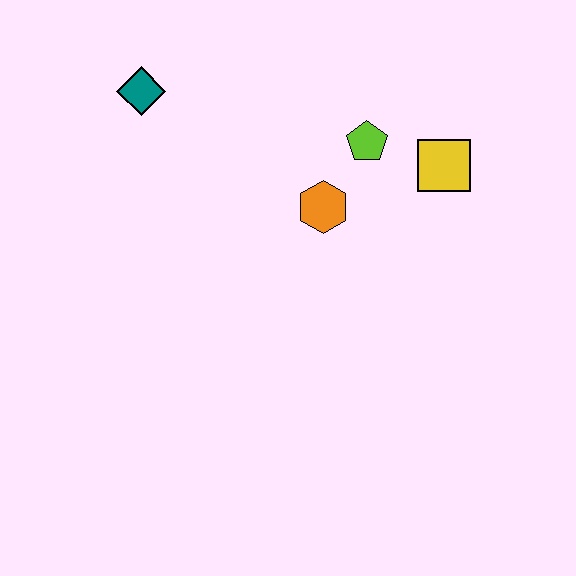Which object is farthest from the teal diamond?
The yellow square is farthest from the teal diamond.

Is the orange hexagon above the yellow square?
No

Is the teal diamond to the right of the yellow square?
No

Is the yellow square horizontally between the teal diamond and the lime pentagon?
No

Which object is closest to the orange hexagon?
The lime pentagon is closest to the orange hexagon.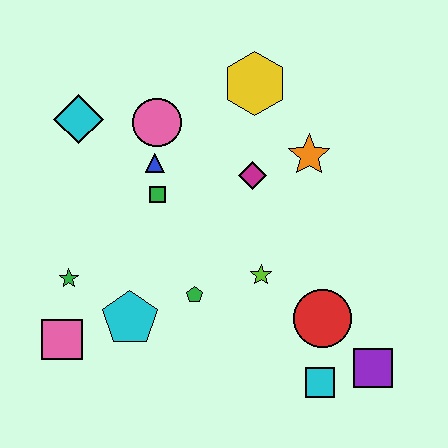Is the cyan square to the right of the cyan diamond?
Yes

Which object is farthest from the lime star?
The cyan diamond is farthest from the lime star.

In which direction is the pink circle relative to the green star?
The pink circle is above the green star.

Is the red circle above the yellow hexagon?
No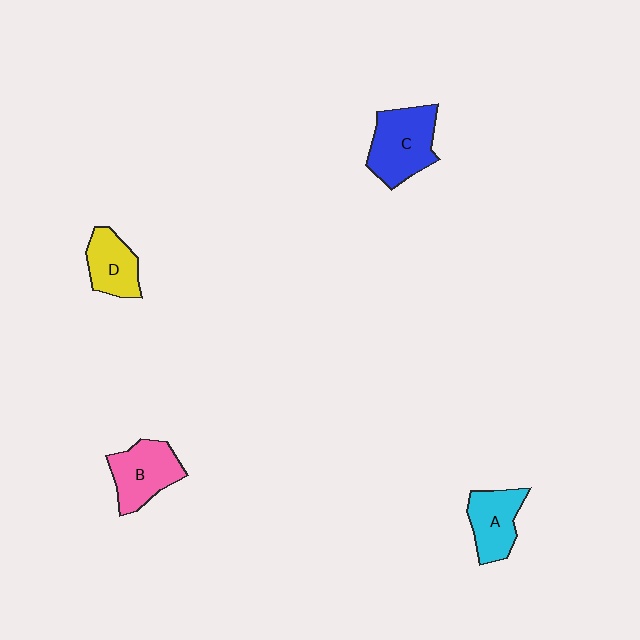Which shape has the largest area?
Shape C (blue).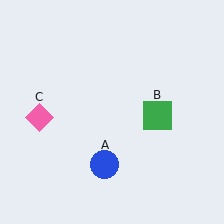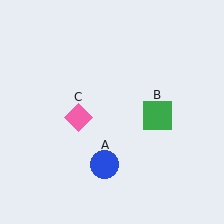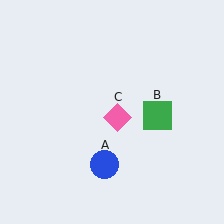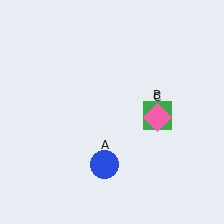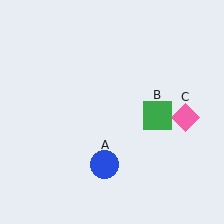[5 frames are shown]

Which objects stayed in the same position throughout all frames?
Blue circle (object A) and green square (object B) remained stationary.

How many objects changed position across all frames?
1 object changed position: pink diamond (object C).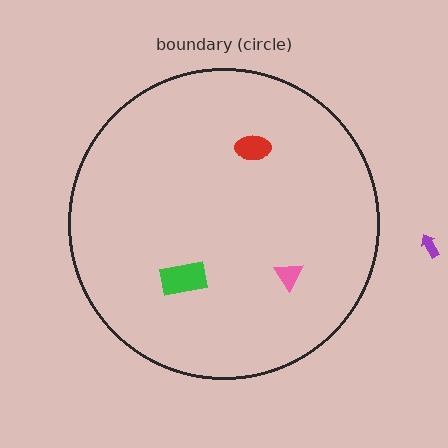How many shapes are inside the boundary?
3 inside, 1 outside.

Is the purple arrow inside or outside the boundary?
Outside.